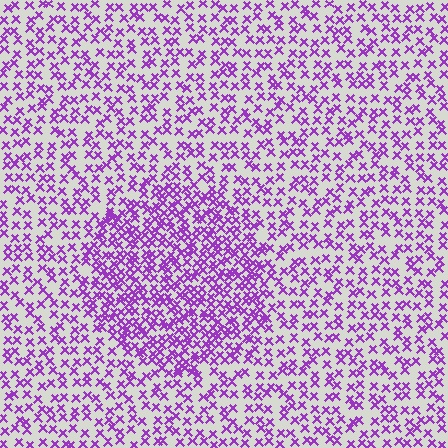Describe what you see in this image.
The image contains small purple elements arranged at two different densities. A circle-shaped region is visible where the elements are more densely packed than the surrounding area.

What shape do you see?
I see a circle.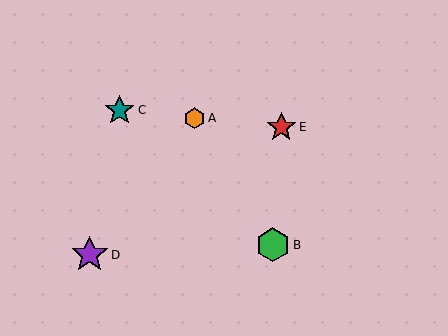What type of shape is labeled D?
Shape D is a purple star.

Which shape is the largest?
The purple star (labeled D) is the largest.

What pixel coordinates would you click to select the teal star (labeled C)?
Click at (119, 110) to select the teal star C.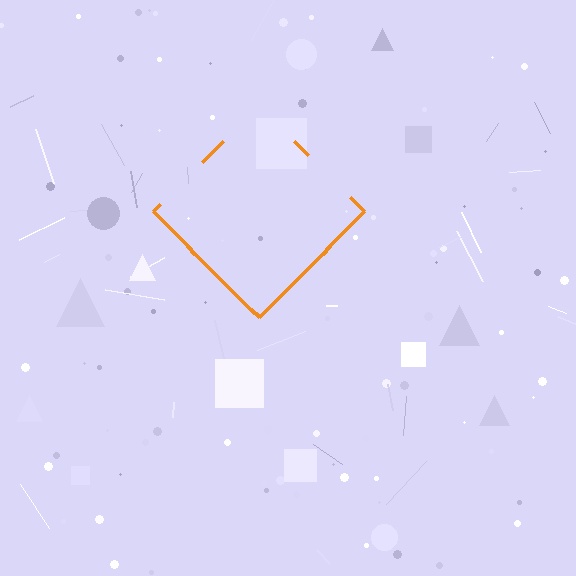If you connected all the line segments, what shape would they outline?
They would outline a diamond.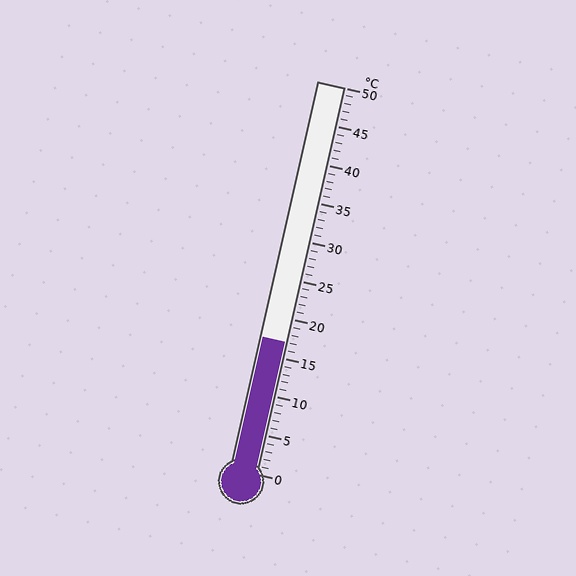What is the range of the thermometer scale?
The thermometer scale ranges from 0°C to 50°C.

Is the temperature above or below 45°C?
The temperature is below 45°C.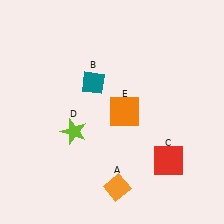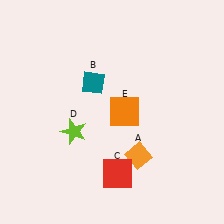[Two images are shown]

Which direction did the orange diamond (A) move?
The orange diamond (A) moved up.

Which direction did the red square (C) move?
The red square (C) moved left.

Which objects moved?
The objects that moved are: the orange diamond (A), the red square (C).